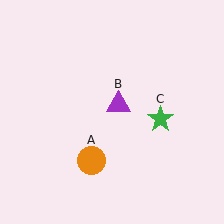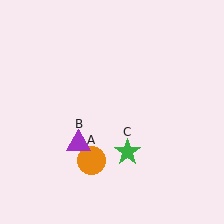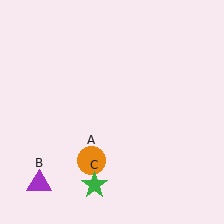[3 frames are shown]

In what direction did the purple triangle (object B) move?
The purple triangle (object B) moved down and to the left.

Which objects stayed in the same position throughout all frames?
Orange circle (object A) remained stationary.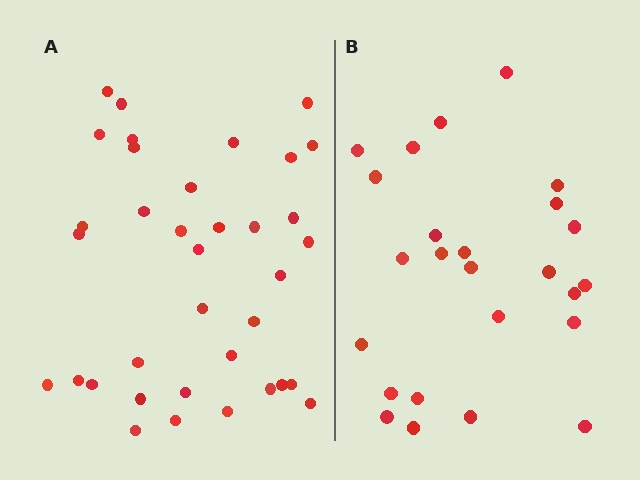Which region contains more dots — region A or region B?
Region A (the left region) has more dots.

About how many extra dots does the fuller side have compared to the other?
Region A has roughly 12 or so more dots than region B.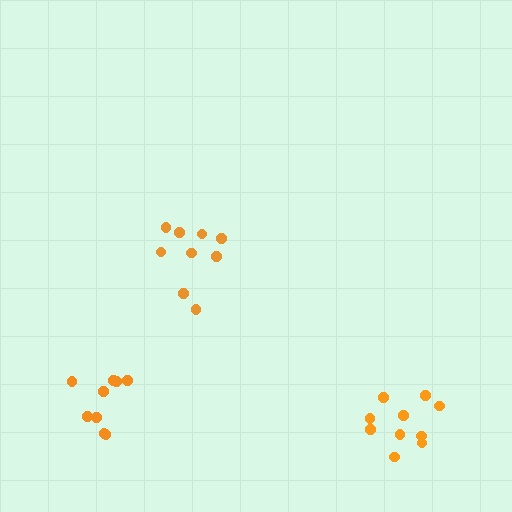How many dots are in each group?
Group 1: 10 dots, Group 2: 9 dots, Group 3: 9 dots (28 total).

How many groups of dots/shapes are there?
There are 3 groups.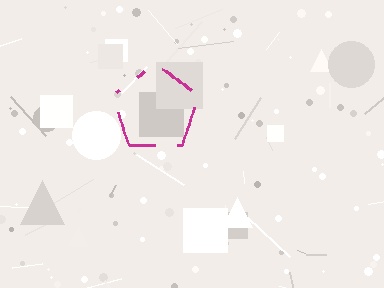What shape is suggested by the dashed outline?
The dashed outline suggests a pentagon.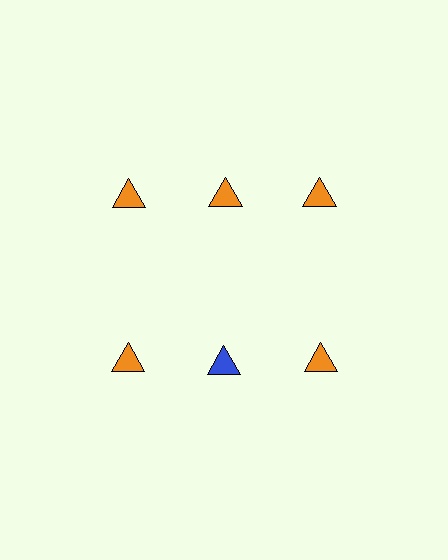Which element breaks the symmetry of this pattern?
The blue triangle in the second row, second from left column breaks the symmetry. All other shapes are orange triangles.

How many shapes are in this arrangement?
There are 6 shapes arranged in a grid pattern.